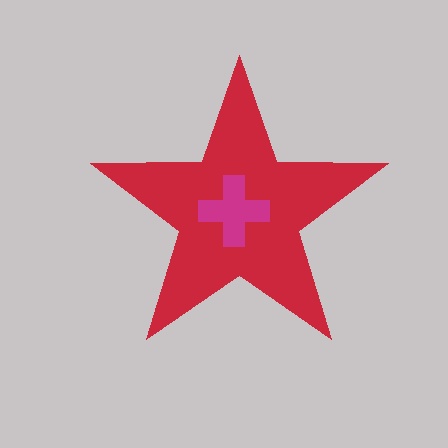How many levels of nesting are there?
2.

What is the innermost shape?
The magenta cross.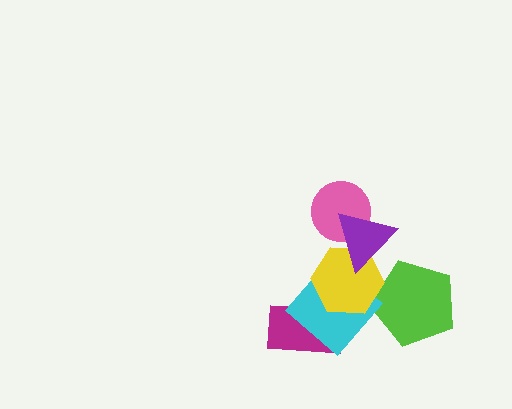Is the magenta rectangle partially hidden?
Yes, it is partially covered by another shape.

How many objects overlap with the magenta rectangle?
2 objects overlap with the magenta rectangle.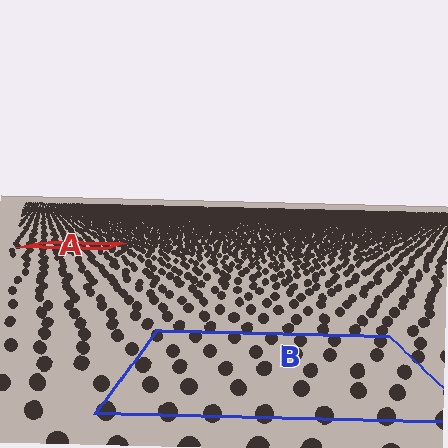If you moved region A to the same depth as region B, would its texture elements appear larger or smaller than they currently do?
They would appear larger. At a closer depth, the same texture elements are projected at a bigger on-screen size.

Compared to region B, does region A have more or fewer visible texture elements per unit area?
Region A has more texture elements per unit area — they are packed more densely because it is farther away.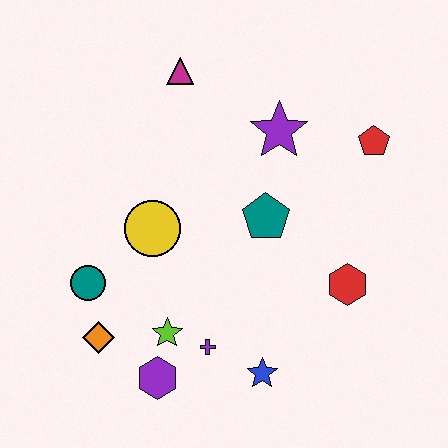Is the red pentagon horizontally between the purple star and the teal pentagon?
No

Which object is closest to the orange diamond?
The teal circle is closest to the orange diamond.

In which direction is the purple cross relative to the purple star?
The purple cross is below the purple star.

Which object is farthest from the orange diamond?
The red pentagon is farthest from the orange diamond.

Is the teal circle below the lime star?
No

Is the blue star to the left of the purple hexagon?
No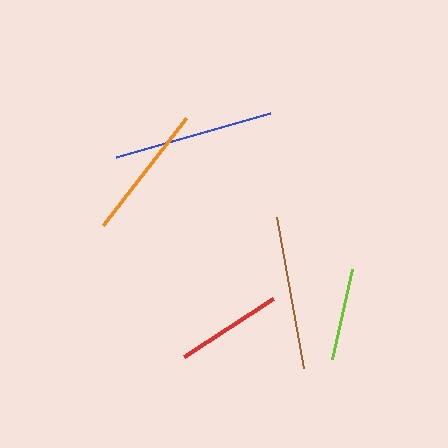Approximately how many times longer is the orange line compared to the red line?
The orange line is approximately 1.3 times the length of the red line.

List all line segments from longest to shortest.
From longest to shortest: blue, brown, orange, red, lime.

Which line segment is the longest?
The blue line is the longest at approximately 160 pixels.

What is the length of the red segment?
The red segment is approximately 106 pixels long.